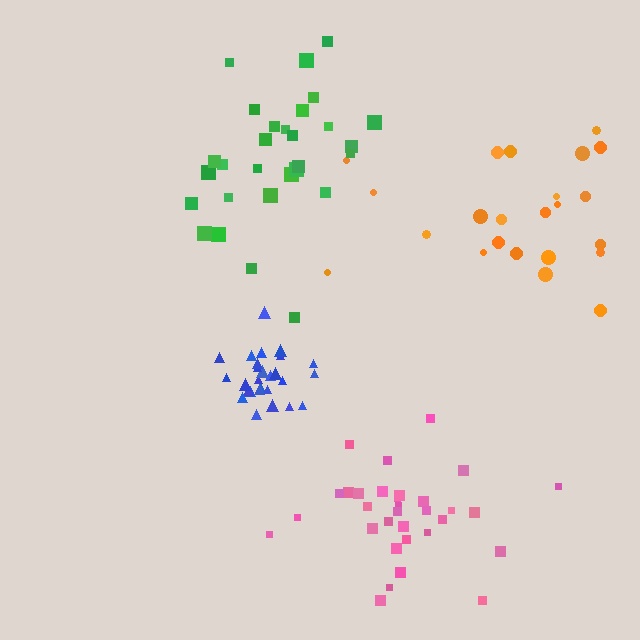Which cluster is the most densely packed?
Blue.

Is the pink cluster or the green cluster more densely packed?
Pink.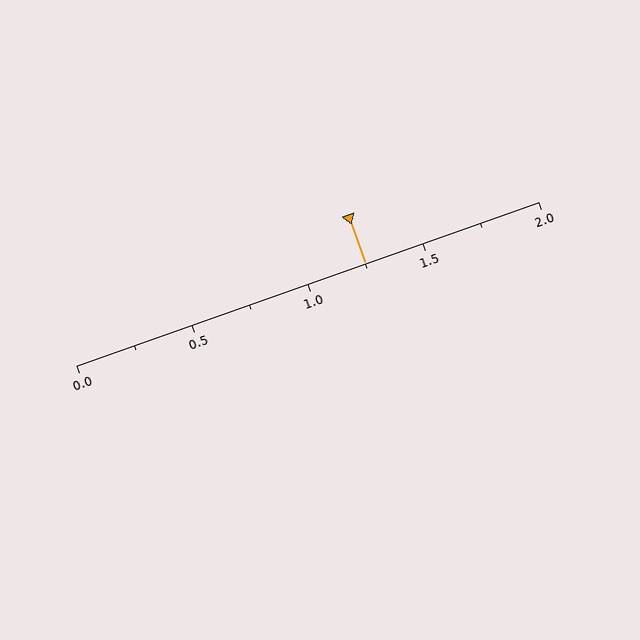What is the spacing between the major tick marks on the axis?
The major ticks are spaced 0.5 apart.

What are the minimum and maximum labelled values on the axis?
The axis runs from 0.0 to 2.0.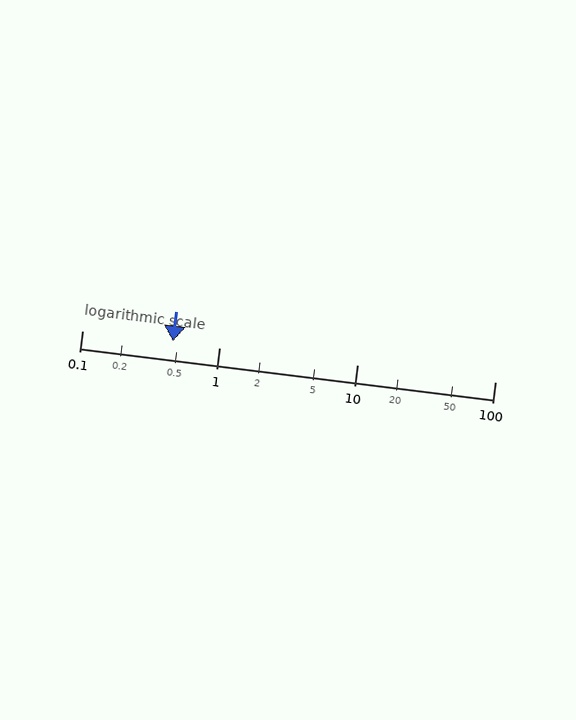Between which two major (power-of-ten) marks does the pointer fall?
The pointer is between 0.1 and 1.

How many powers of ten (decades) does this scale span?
The scale spans 3 decades, from 0.1 to 100.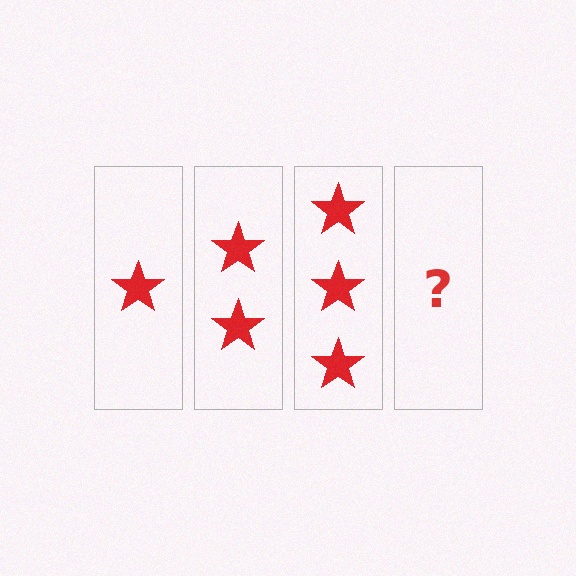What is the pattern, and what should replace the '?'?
The pattern is that each step adds one more star. The '?' should be 4 stars.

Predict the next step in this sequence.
The next step is 4 stars.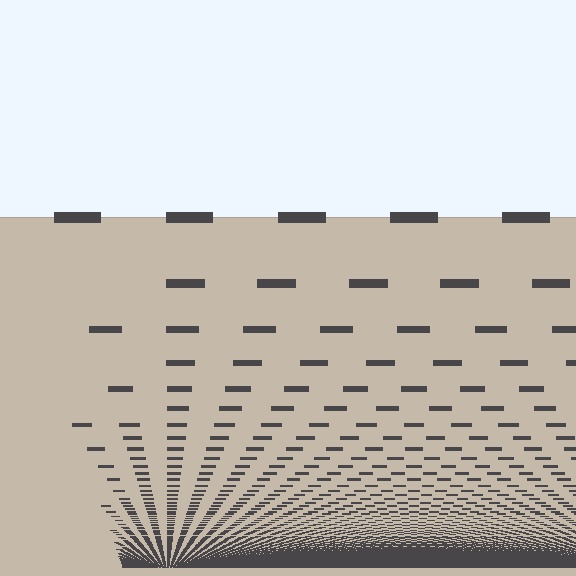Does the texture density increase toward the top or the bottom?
Density increases toward the bottom.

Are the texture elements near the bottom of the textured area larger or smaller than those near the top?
Smaller. The gradient is inverted — elements near the bottom are smaller and denser.